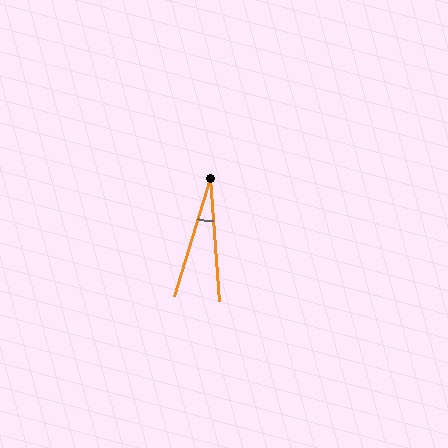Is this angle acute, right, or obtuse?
It is acute.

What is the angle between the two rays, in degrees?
Approximately 21 degrees.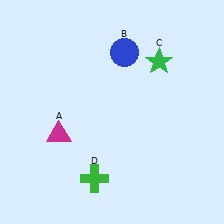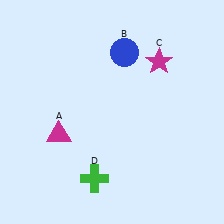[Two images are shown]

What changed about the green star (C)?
In Image 1, C is green. In Image 2, it changed to magenta.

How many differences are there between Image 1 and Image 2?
There is 1 difference between the two images.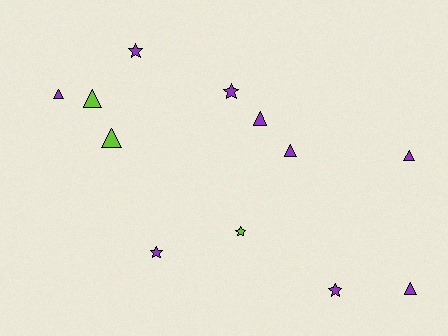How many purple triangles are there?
There are 5 purple triangles.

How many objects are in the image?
There are 12 objects.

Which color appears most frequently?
Purple, with 9 objects.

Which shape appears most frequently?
Triangle, with 7 objects.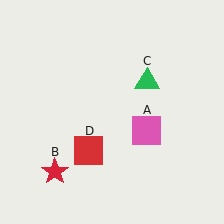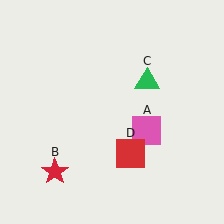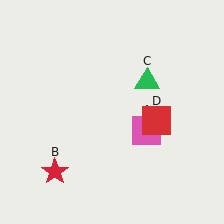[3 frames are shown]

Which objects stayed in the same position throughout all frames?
Pink square (object A) and red star (object B) and green triangle (object C) remained stationary.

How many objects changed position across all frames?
1 object changed position: red square (object D).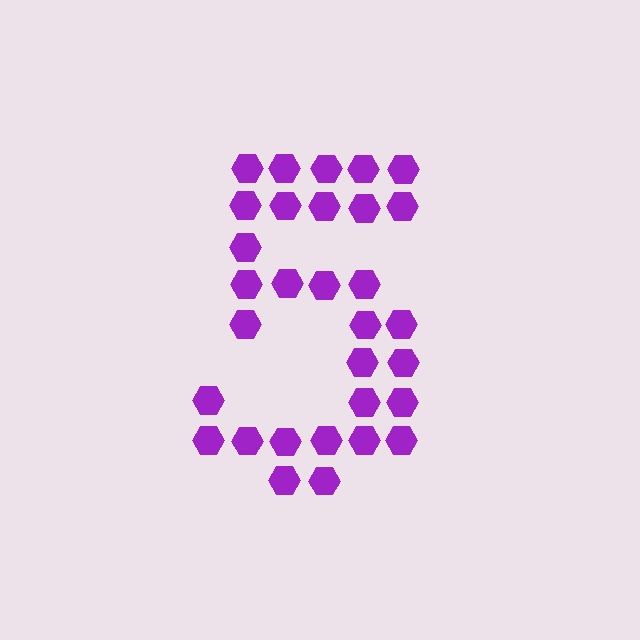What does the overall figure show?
The overall figure shows the digit 5.